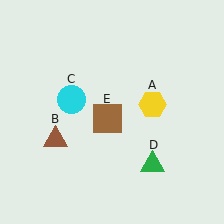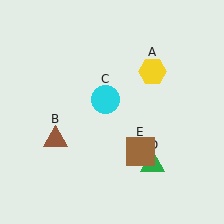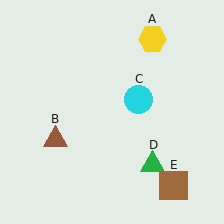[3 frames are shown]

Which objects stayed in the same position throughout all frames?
Brown triangle (object B) and green triangle (object D) remained stationary.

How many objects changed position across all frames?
3 objects changed position: yellow hexagon (object A), cyan circle (object C), brown square (object E).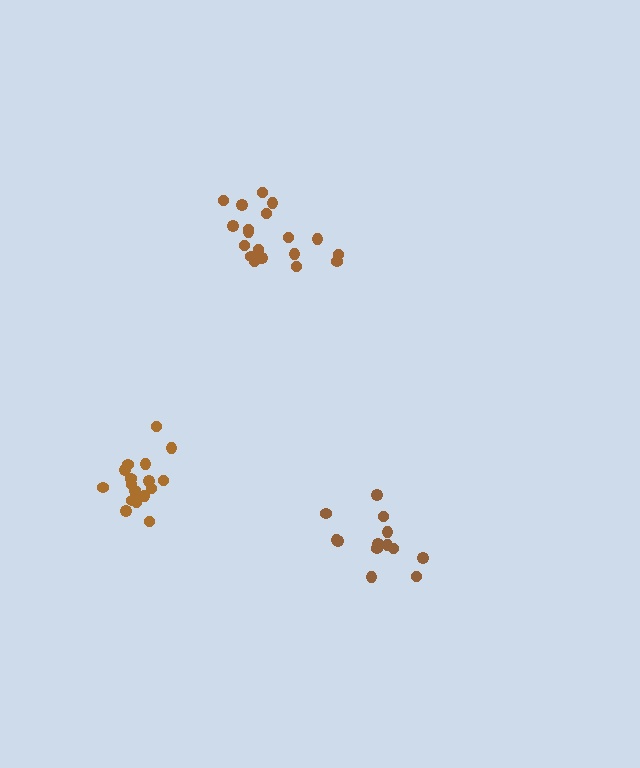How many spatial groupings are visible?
There are 3 spatial groupings.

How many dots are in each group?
Group 1: 13 dots, Group 2: 19 dots, Group 3: 18 dots (50 total).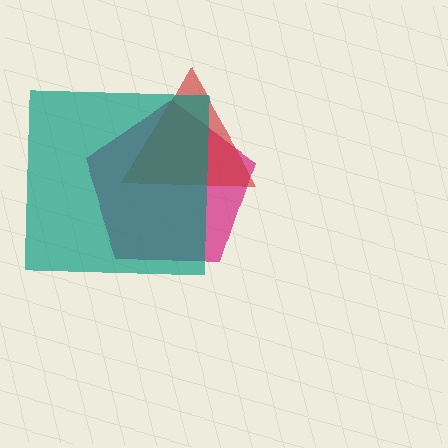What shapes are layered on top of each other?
The layered shapes are: a magenta pentagon, a red triangle, a teal square.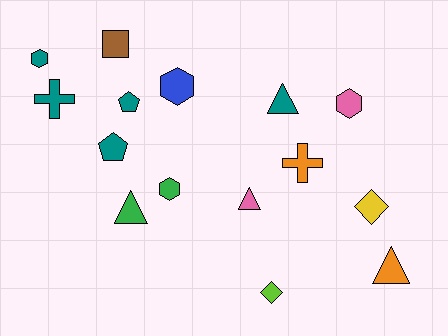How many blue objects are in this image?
There is 1 blue object.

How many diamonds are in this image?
There are 2 diamonds.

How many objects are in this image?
There are 15 objects.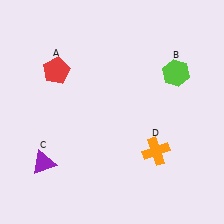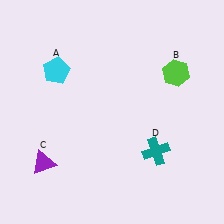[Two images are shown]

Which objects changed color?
A changed from red to cyan. D changed from orange to teal.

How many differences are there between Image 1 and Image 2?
There are 2 differences between the two images.